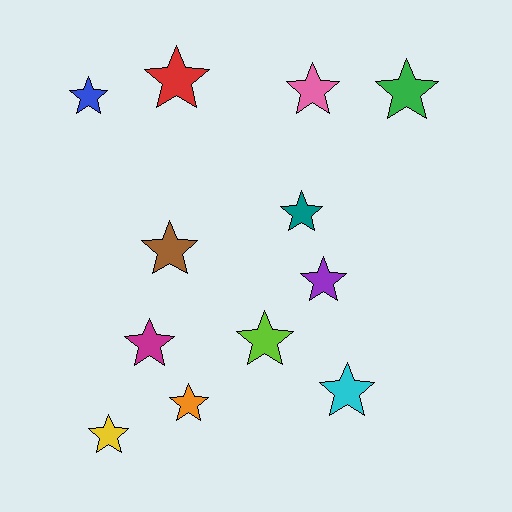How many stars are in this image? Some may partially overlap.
There are 12 stars.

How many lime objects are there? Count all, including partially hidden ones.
There is 1 lime object.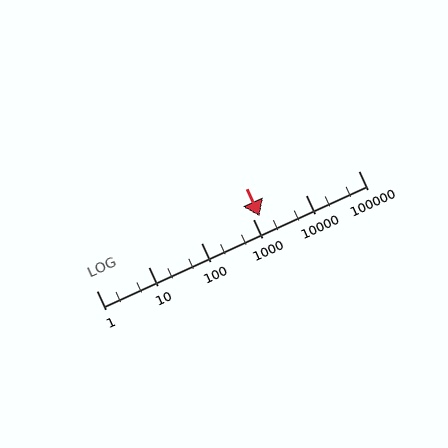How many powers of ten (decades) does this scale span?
The scale spans 5 decades, from 1 to 100000.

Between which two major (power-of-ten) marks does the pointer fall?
The pointer is between 1000 and 10000.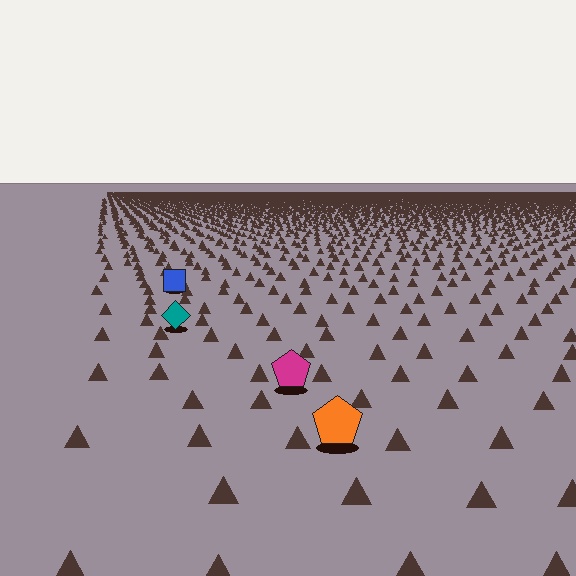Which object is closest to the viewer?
The orange pentagon is closest. The texture marks near it are larger and more spread out.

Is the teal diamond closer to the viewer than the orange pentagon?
No. The orange pentagon is closer — you can tell from the texture gradient: the ground texture is coarser near it.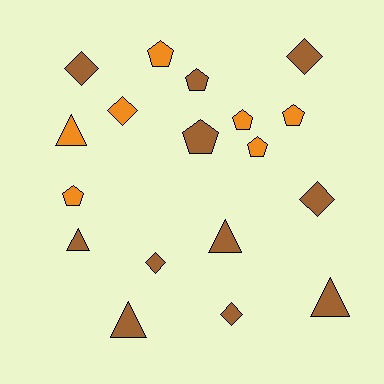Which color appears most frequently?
Brown, with 11 objects.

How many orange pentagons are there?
There are 5 orange pentagons.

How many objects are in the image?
There are 18 objects.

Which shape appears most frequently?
Pentagon, with 7 objects.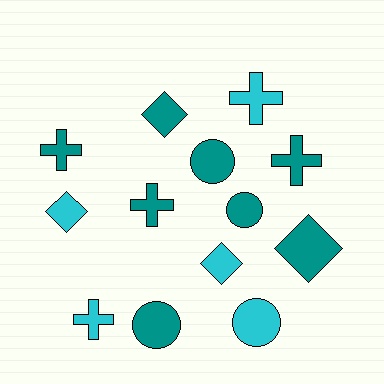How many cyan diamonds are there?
There are 2 cyan diamonds.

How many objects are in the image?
There are 13 objects.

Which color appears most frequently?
Teal, with 8 objects.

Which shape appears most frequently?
Cross, with 5 objects.